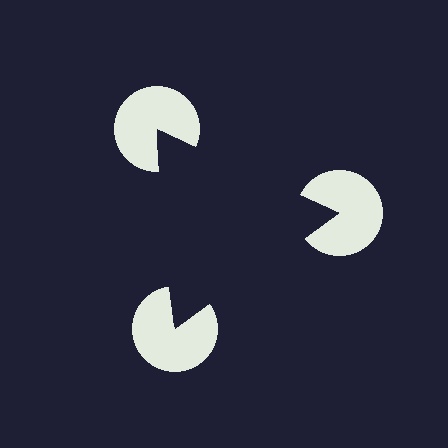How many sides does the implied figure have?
3 sides.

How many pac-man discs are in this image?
There are 3 — one at each vertex of the illusory triangle.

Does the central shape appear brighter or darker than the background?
It typically appears slightly darker than the background, even though no actual brightness change is drawn.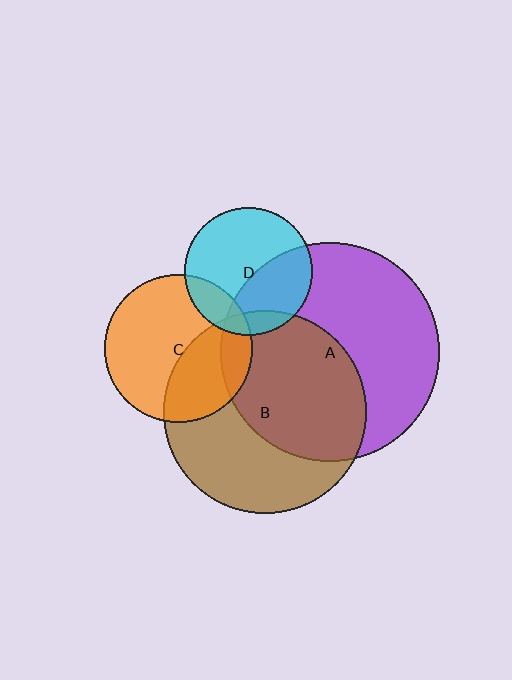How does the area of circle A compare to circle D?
Approximately 2.9 times.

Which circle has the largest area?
Circle A (purple).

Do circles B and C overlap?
Yes.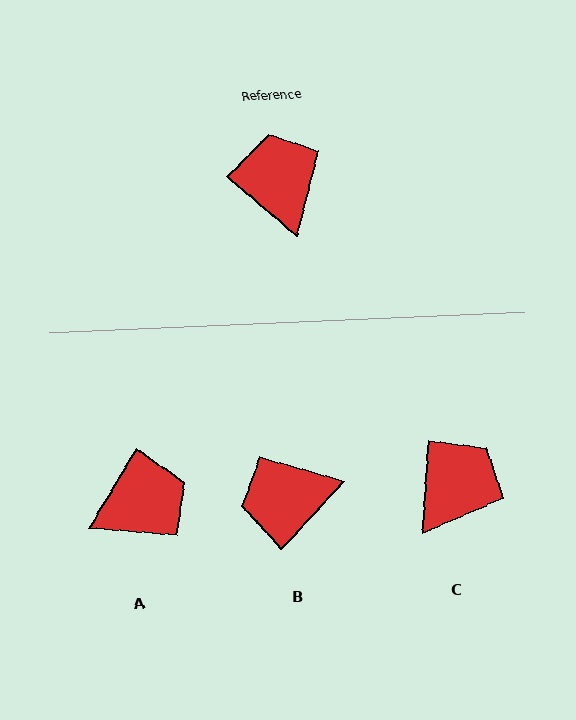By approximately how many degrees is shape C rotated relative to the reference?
Approximately 53 degrees clockwise.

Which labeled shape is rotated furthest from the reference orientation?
B, about 88 degrees away.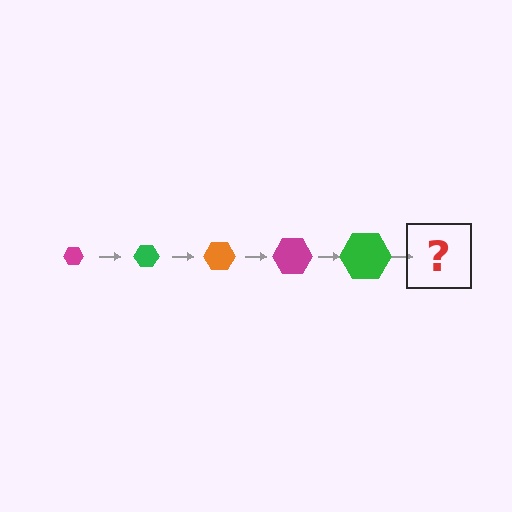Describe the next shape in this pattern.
It should be an orange hexagon, larger than the previous one.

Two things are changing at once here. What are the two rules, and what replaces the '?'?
The two rules are that the hexagon grows larger each step and the color cycles through magenta, green, and orange. The '?' should be an orange hexagon, larger than the previous one.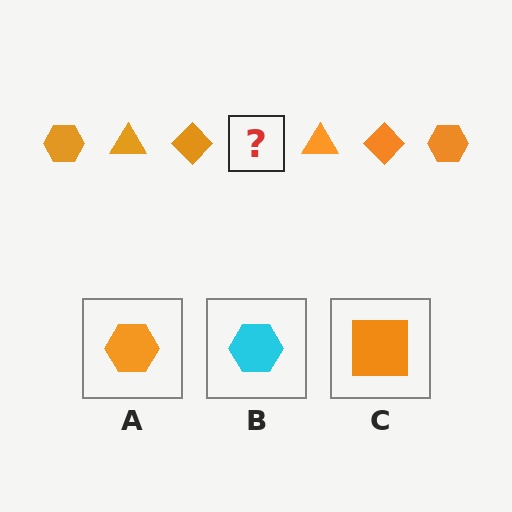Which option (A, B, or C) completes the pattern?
A.